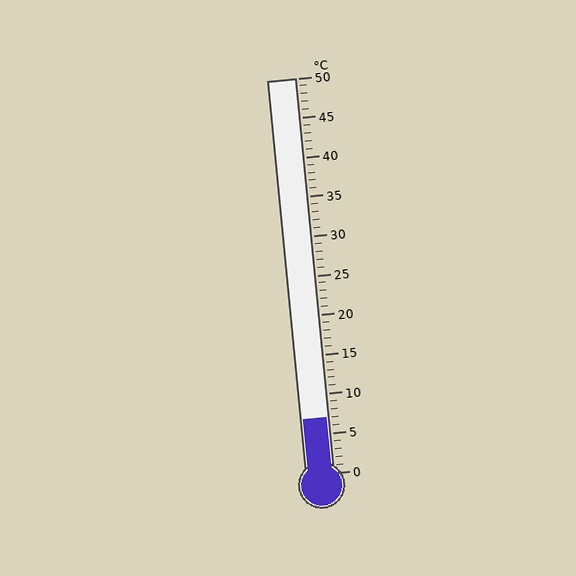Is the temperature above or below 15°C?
The temperature is below 15°C.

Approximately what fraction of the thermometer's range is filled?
The thermometer is filled to approximately 15% of its range.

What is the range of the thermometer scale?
The thermometer scale ranges from 0°C to 50°C.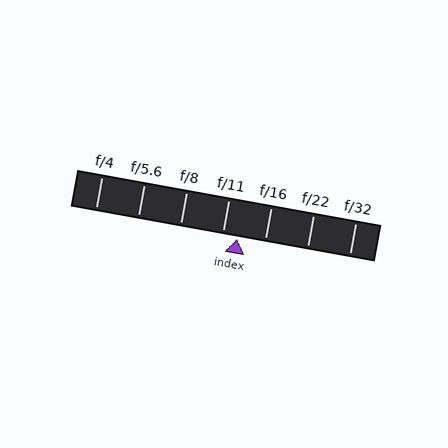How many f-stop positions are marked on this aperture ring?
There are 7 f-stop positions marked.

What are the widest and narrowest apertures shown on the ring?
The widest aperture shown is f/4 and the narrowest is f/32.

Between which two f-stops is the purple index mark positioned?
The index mark is between f/11 and f/16.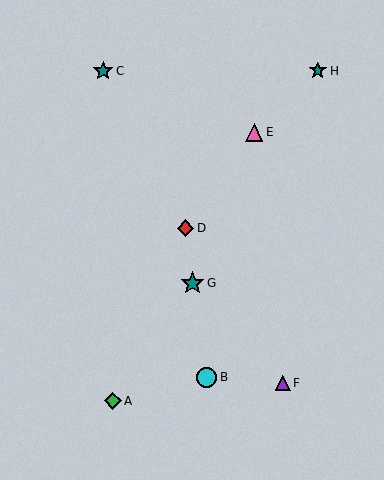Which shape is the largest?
The teal star (labeled G) is the largest.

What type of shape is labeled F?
Shape F is a purple triangle.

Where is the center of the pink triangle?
The center of the pink triangle is at (254, 132).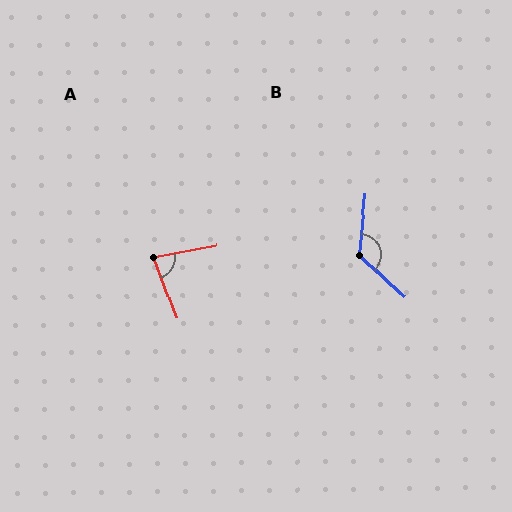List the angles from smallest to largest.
A (79°), B (127°).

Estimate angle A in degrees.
Approximately 79 degrees.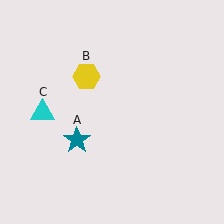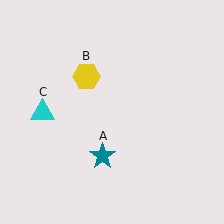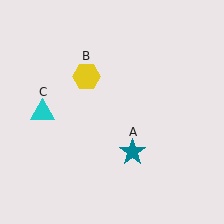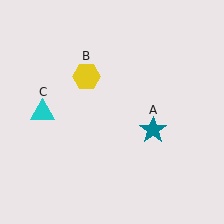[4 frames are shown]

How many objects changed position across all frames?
1 object changed position: teal star (object A).